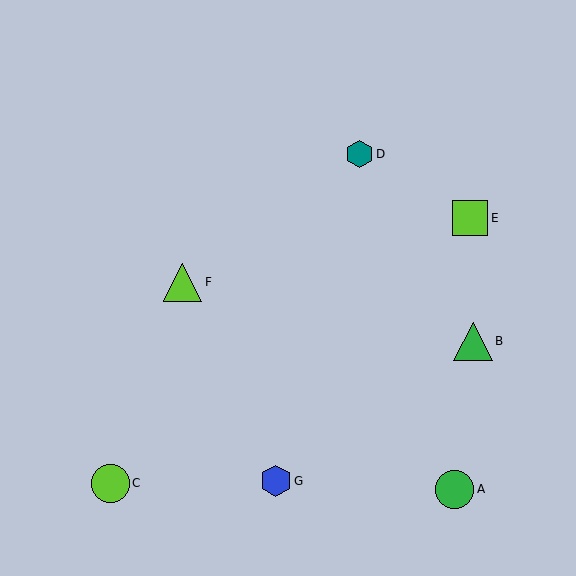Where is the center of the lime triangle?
The center of the lime triangle is at (182, 282).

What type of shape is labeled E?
Shape E is a lime square.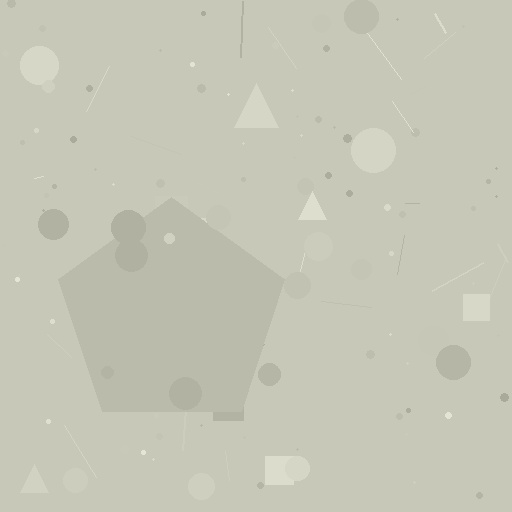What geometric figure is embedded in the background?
A pentagon is embedded in the background.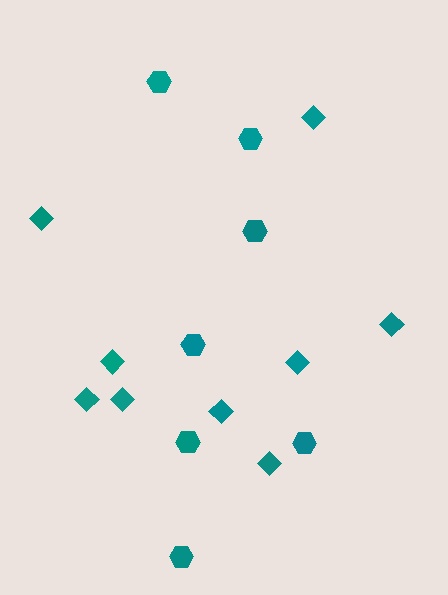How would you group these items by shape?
There are 2 groups: one group of diamonds (9) and one group of hexagons (7).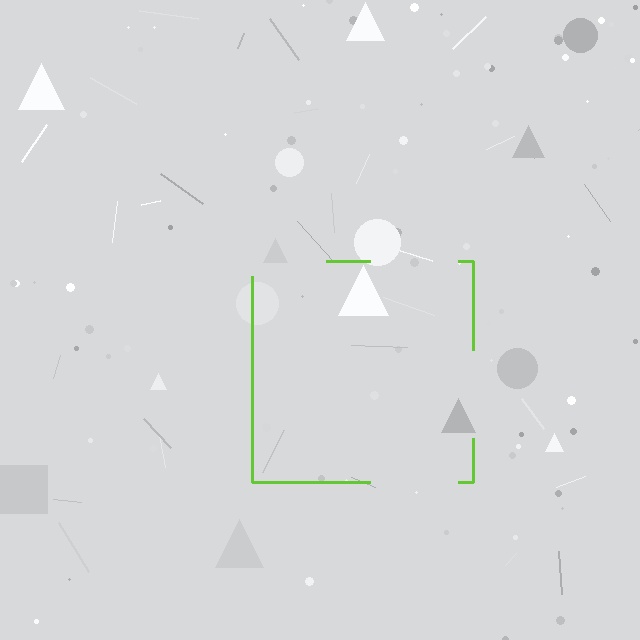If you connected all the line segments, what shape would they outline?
They would outline a square.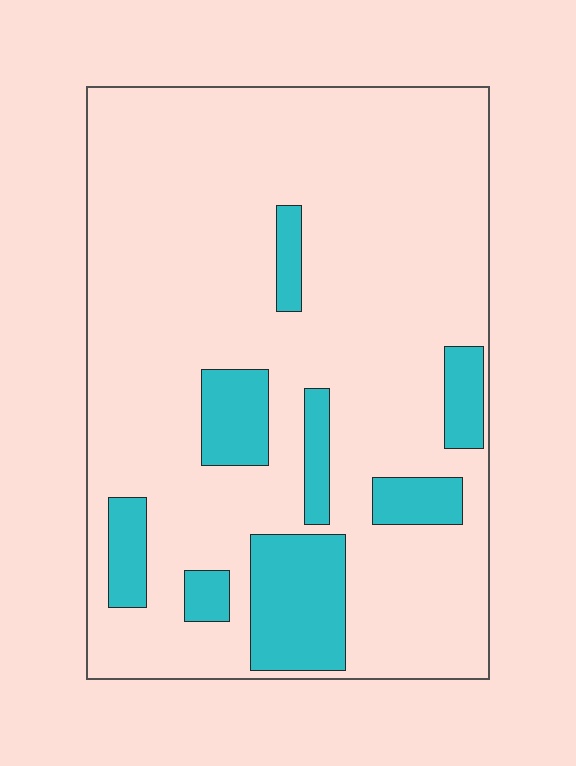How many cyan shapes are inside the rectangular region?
8.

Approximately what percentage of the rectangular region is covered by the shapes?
Approximately 15%.